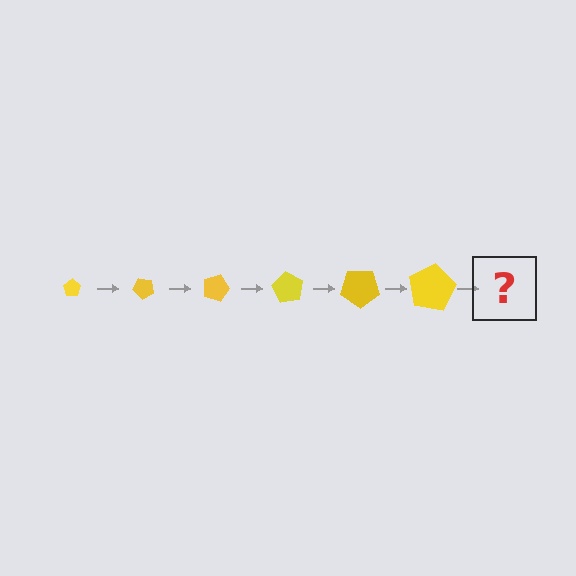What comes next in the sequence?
The next element should be a pentagon, larger than the previous one and rotated 270 degrees from the start.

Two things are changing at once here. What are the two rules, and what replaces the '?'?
The two rules are that the pentagon grows larger each step and it rotates 45 degrees each step. The '?' should be a pentagon, larger than the previous one and rotated 270 degrees from the start.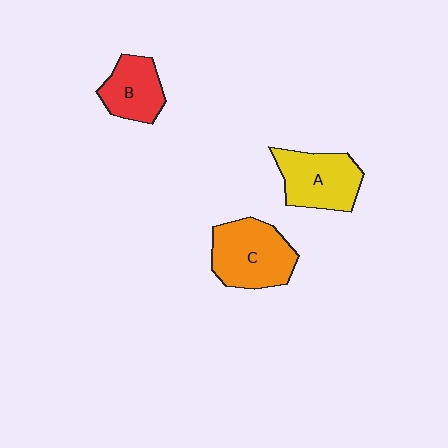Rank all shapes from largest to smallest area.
From largest to smallest: C (orange), A (yellow), B (red).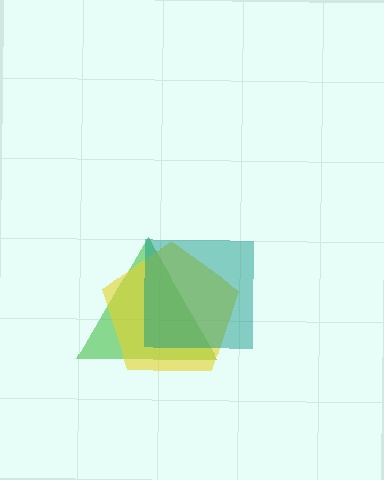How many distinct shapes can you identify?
There are 3 distinct shapes: a green triangle, a yellow pentagon, a teal square.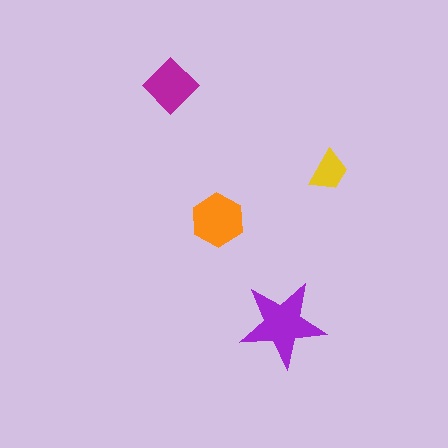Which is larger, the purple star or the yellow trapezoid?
The purple star.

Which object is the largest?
The purple star.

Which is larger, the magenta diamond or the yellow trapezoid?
The magenta diamond.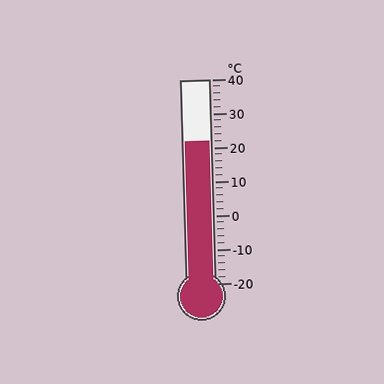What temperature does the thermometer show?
The thermometer shows approximately 22°C.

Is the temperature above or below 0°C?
The temperature is above 0°C.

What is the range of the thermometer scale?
The thermometer scale ranges from -20°C to 40°C.